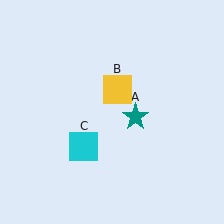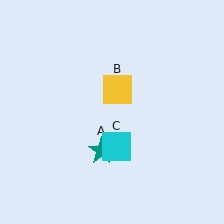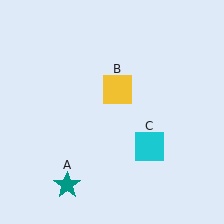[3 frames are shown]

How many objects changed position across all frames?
2 objects changed position: teal star (object A), cyan square (object C).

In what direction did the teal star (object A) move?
The teal star (object A) moved down and to the left.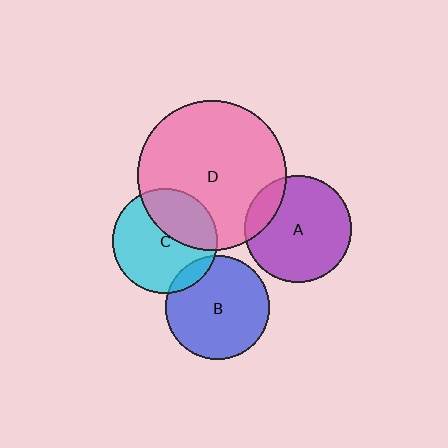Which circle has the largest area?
Circle D (pink).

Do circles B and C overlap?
Yes.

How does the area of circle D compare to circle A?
Approximately 1.9 times.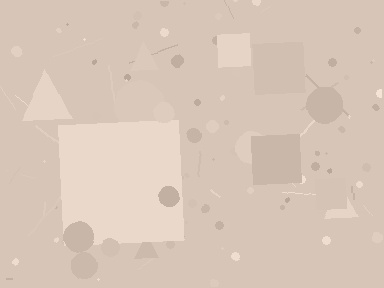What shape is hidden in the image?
A square is hidden in the image.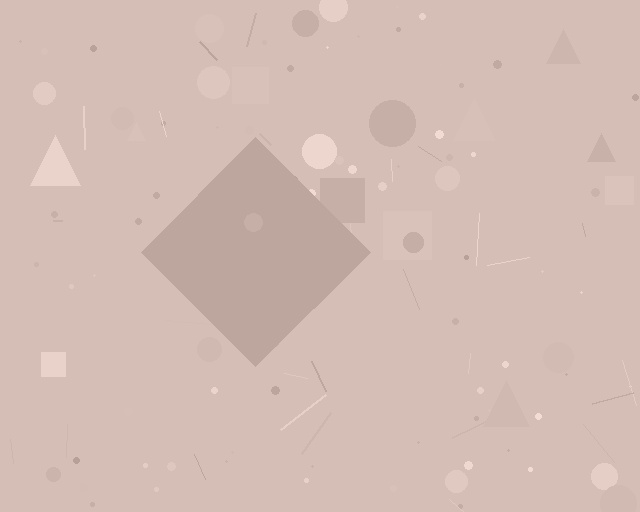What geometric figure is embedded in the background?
A diamond is embedded in the background.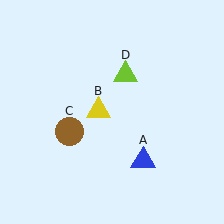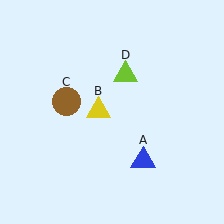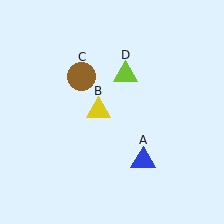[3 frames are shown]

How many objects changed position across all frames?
1 object changed position: brown circle (object C).